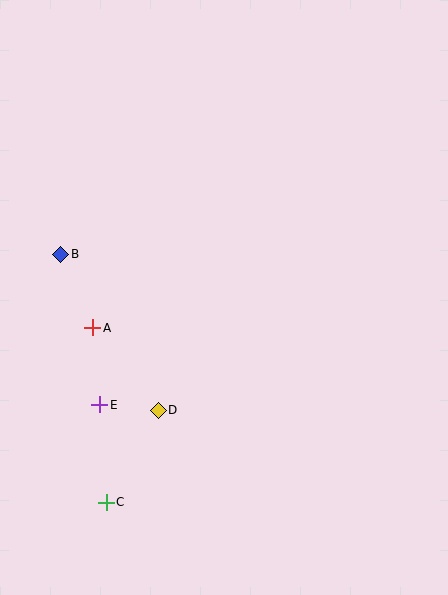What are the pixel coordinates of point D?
Point D is at (158, 410).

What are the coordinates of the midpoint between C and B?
The midpoint between C and B is at (84, 378).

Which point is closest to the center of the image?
Point D at (158, 410) is closest to the center.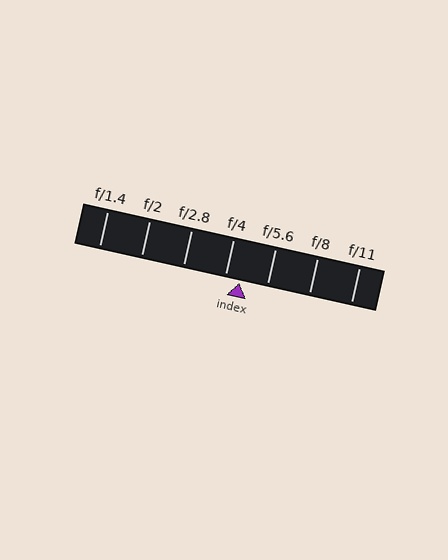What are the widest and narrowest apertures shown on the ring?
The widest aperture shown is f/1.4 and the narrowest is f/11.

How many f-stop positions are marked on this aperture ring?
There are 7 f-stop positions marked.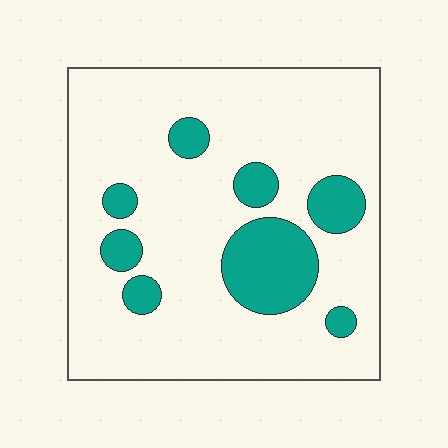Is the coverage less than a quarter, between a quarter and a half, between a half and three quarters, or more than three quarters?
Less than a quarter.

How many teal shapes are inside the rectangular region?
8.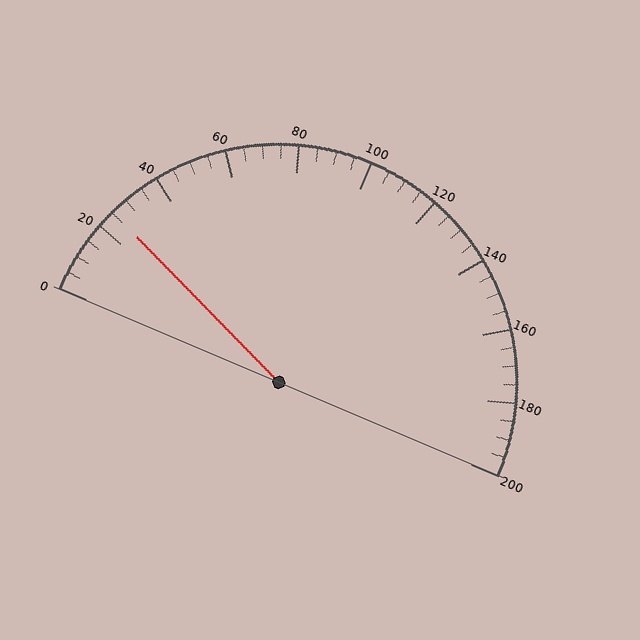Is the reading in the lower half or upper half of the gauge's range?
The reading is in the lower half of the range (0 to 200).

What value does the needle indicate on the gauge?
The needle indicates approximately 25.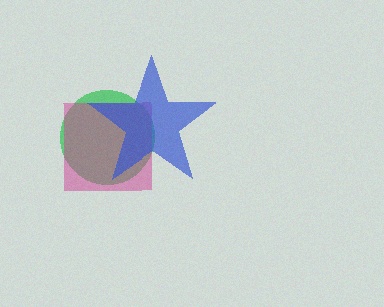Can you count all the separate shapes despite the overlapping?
Yes, there are 3 separate shapes.